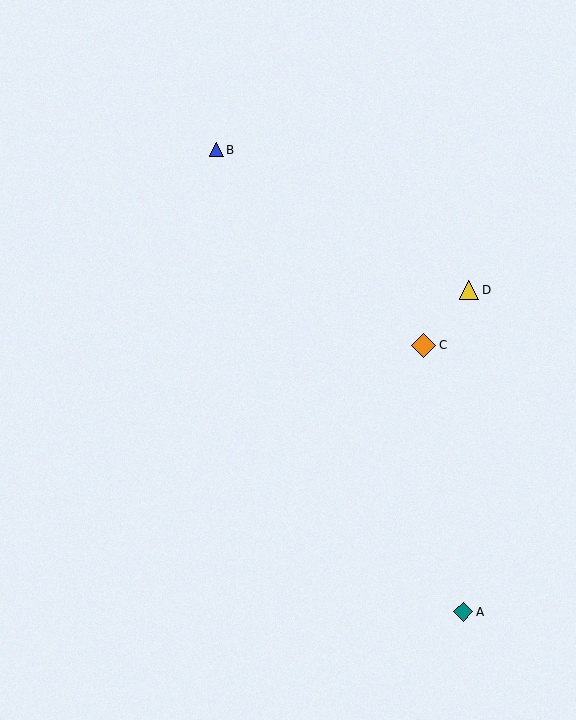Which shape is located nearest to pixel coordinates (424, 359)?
The orange diamond (labeled C) at (424, 345) is nearest to that location.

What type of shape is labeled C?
Shape C is an orange diamond.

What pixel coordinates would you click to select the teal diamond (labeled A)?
Click at (463, 612) to select the teal diamond A.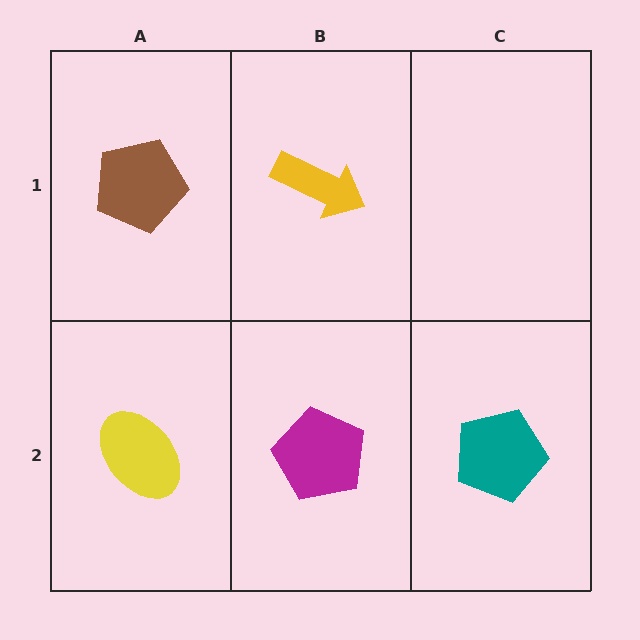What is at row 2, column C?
A teal pentagon.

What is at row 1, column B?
A yellow arrow.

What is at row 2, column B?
A magenta pentagon.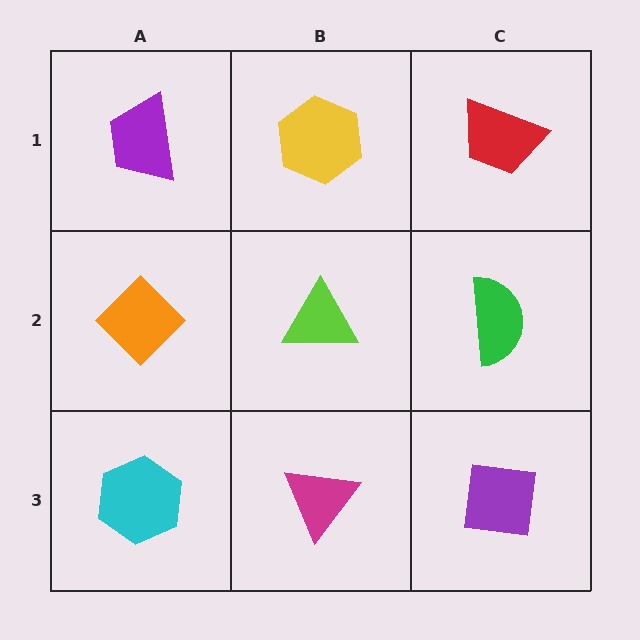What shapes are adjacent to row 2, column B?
A yellow hexagon (row 1, column B), a magenta triangle (row 3, column B), an orange diamond (row 2, column A), a green semicircle (row 2, column C).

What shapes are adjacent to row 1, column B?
A lime triangle (row 2, column B), a purple trapezoid (row 1, column A), a red trapezoid (row 1, column C).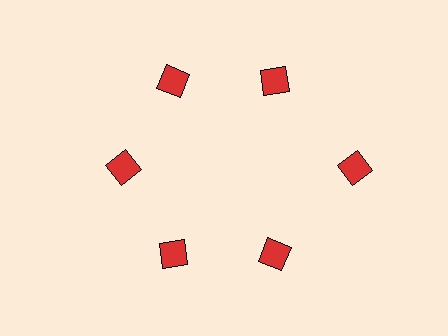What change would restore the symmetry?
The symmetry would be restored by moving it inward, back onto the ring so that all 6 diamonds sit at equal angles and equal distance from the center.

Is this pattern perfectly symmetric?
No. The 6 red diamonds are arranged in a ring, but one element near the 3 o'clock position is pushed outward from the center, breaking the 6-fold rotational symmetry.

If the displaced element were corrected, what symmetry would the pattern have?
It would have 6-fold rotational symmetry — the pattern would map onto itself every 60 degrees.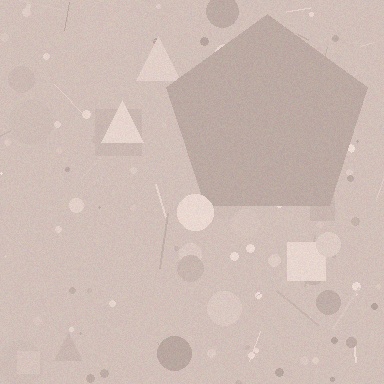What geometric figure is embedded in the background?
A pentagon is embedded in the background.